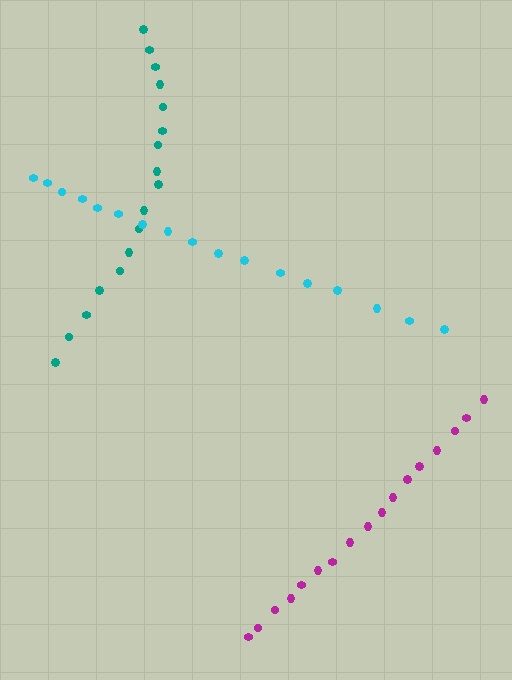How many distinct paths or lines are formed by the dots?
There are 3 distinct paths.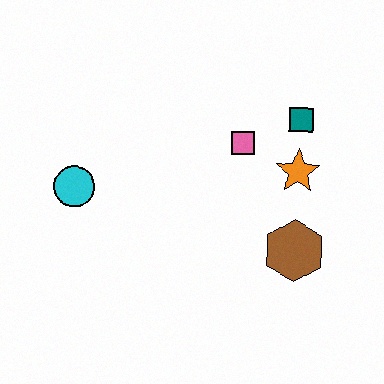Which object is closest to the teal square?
The orange star is closest to the teal square.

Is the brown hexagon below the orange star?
Yes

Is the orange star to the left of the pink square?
No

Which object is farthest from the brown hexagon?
The cyan circle is farthest from the brown hexagon.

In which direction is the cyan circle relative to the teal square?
The cyan circle is to the left of the teal square.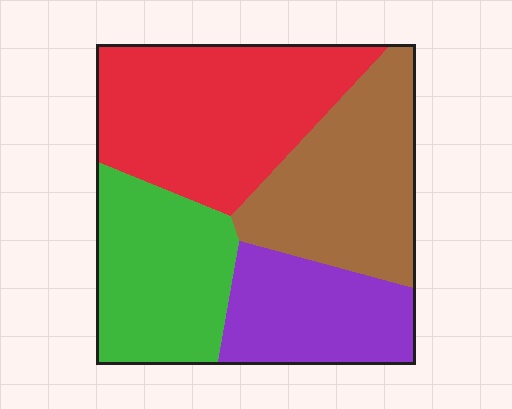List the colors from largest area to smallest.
From largest to smallest: red, brown, green, purple.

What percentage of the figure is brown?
Brown takes up about one quarter (1/4) of the figure.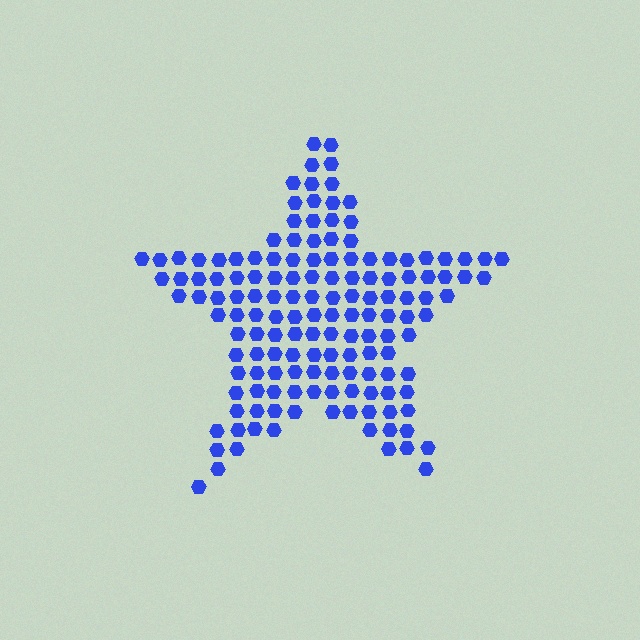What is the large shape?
The large shape is a star.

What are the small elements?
The small elements are hexagons.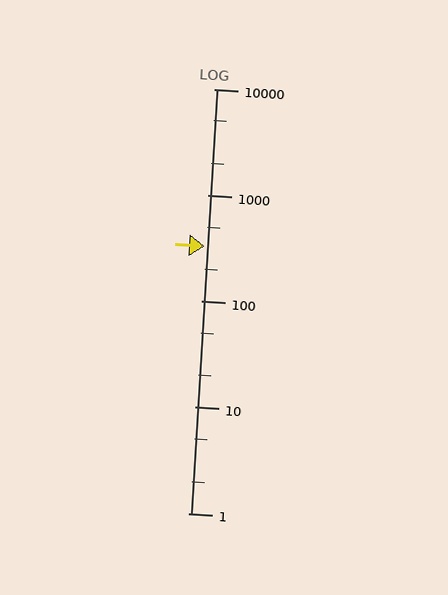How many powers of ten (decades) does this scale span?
The scale spans 4 decades, from 1 to 10000.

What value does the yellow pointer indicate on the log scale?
The pointer indicates approximately 330.